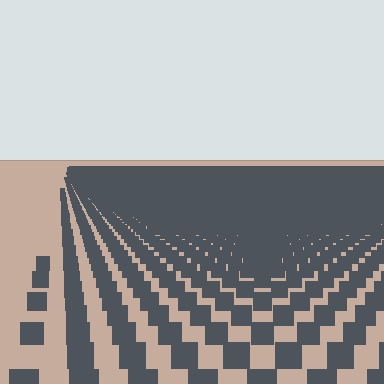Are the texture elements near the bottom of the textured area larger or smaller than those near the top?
Larger. Near the bottom, elements are closer to the viewer and appear at a bigger on-screen size.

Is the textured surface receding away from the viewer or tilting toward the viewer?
The surface is receding away from the viewer. Texture elements get smaller and denser toward the top.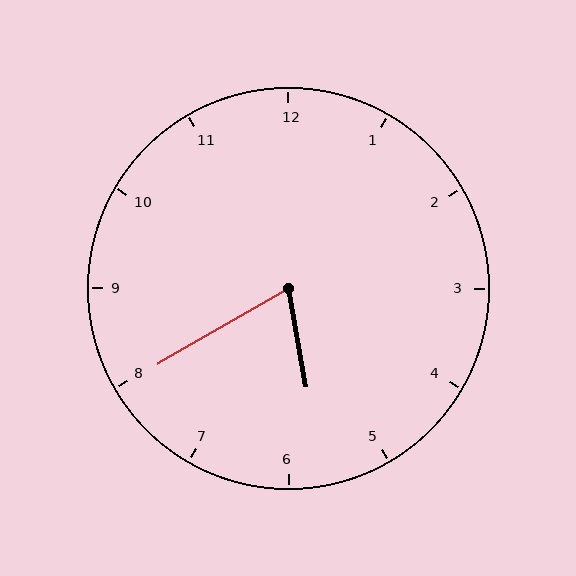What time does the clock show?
5:40.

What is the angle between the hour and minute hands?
Approximately 70 degrees.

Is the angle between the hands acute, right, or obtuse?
It is acute.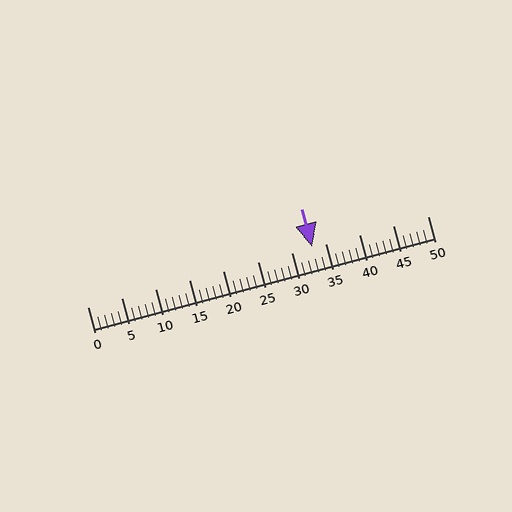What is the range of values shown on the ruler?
The ruler shows values from 0 to 50.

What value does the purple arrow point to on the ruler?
The purple arrow points to approximately 33.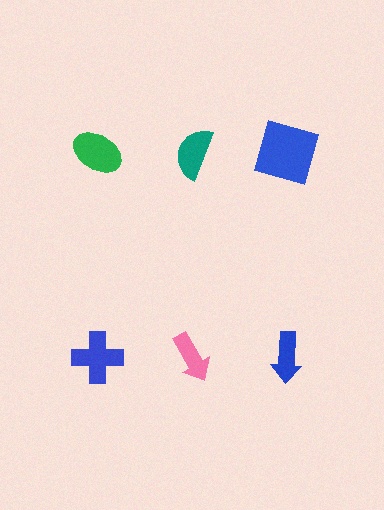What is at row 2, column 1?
A blue cross.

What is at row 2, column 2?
A pink arrow.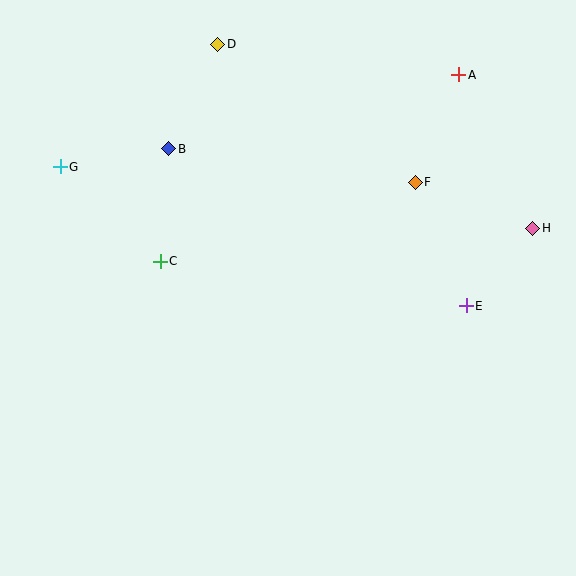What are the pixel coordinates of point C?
Point C is at (160, 261).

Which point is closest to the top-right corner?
Point A is closest to the top-right corner.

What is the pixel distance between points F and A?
The distance between F and A is 116 pixels.